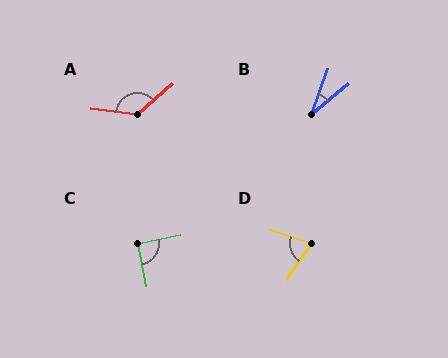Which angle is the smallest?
B, at approximately 31 degrees.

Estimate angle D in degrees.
Approximately 74 degrees.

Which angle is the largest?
A, at approximately 131 degrees.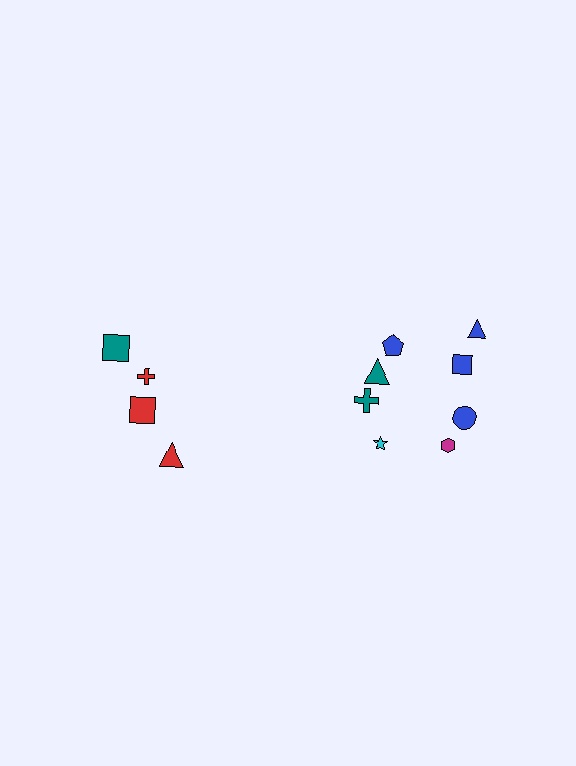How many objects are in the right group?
There are 8 objects.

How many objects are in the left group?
There are 4 objects.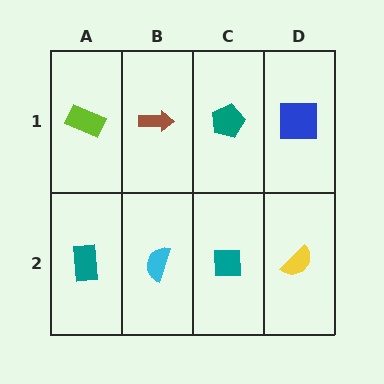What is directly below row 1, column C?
A teal square.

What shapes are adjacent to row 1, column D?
A yellow semicircle (row 2, column D), a teal pentagon (row 1, column C).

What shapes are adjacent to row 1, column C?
A teal square (row 2, column C), a brown arrow (row 1, column B), a blue square (row 1, column D).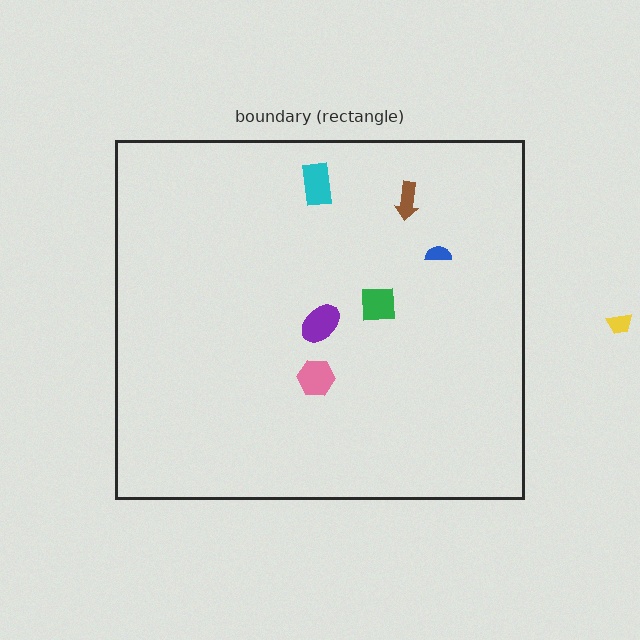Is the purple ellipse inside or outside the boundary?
Inside.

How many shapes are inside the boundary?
6 inside, 1 outside.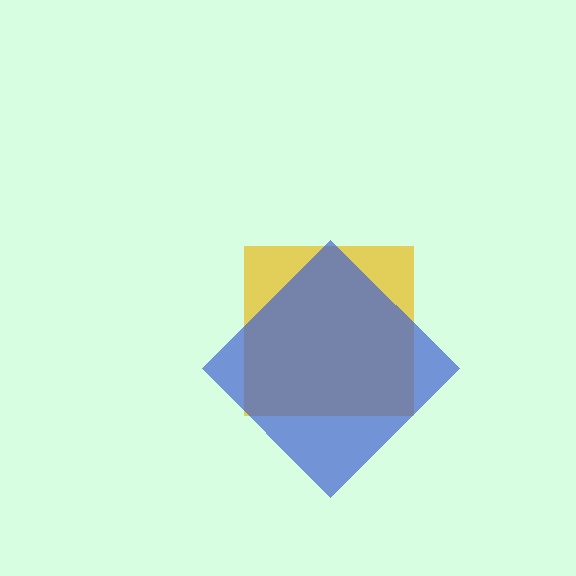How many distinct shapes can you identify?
There are 2 distinct shapes: a yellow square, a blue diamond.